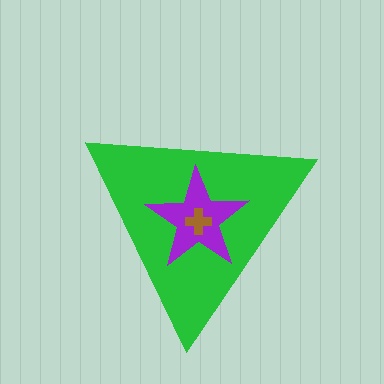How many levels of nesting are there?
3.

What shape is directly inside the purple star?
The brown cross.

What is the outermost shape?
The green triangle.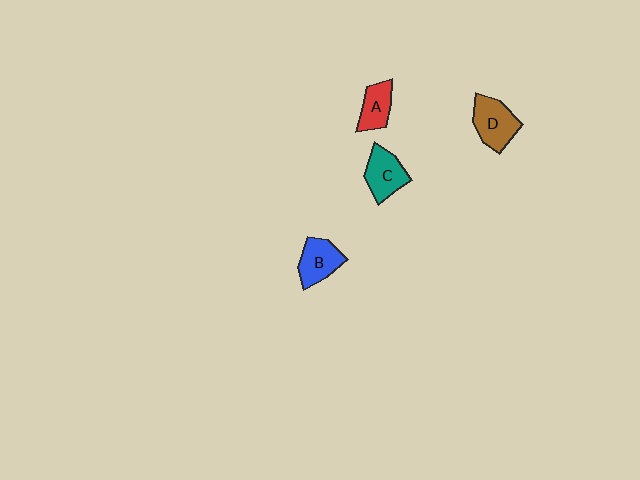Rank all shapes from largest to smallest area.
From largest to smallest: D (brown), C (teal), B (blue), A (red).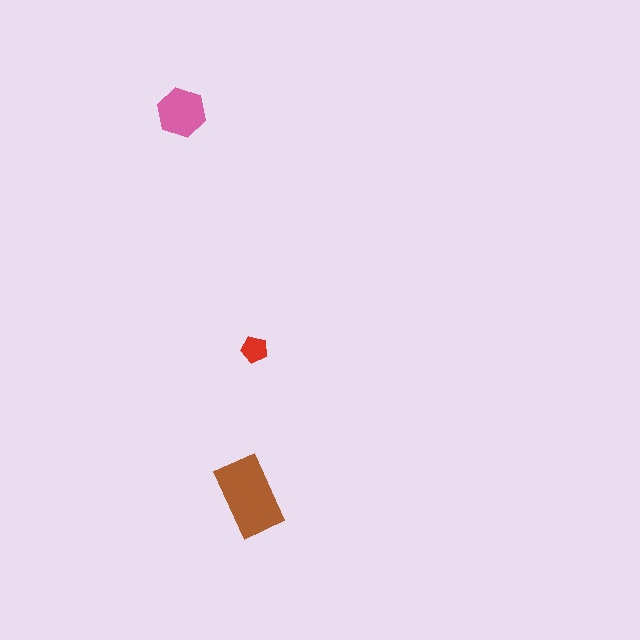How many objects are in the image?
There are 3 objects in the image.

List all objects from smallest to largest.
The red pentagon, the pink hexagon, the brown rectangle.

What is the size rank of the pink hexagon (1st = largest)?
2nd.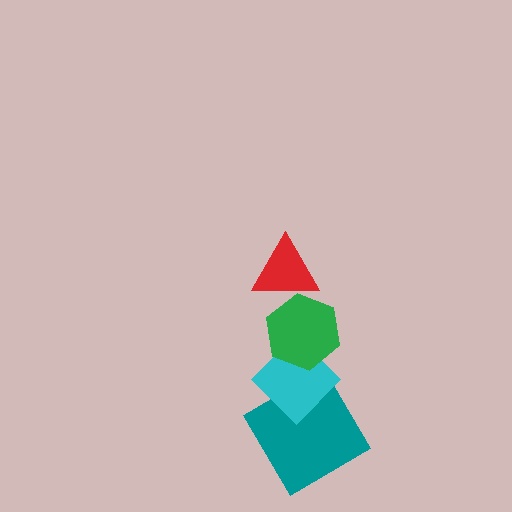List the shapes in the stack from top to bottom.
From top to bottom: the red triangle, the green hexagon, the cyan diamond, the teal diamond.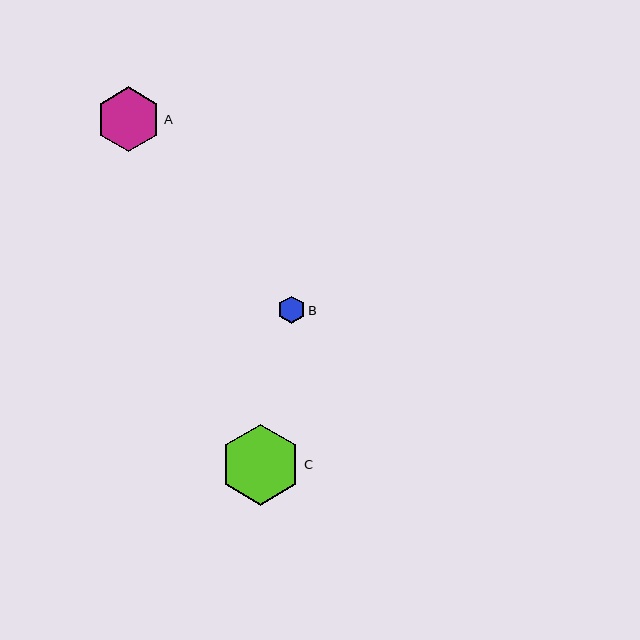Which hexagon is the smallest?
Hexagon B is the smallest with a size of approximately 27 pixels.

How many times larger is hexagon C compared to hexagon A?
Hexagon C is approximately 1.2 times the size of hexagon A.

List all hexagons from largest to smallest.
From largest to smallest: C, A, B.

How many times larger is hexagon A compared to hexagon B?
Hexagon A is approximately 2.4 times the size of hexagon B.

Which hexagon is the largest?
Hexagon C is the largest with a size of approximately 81 pixels.